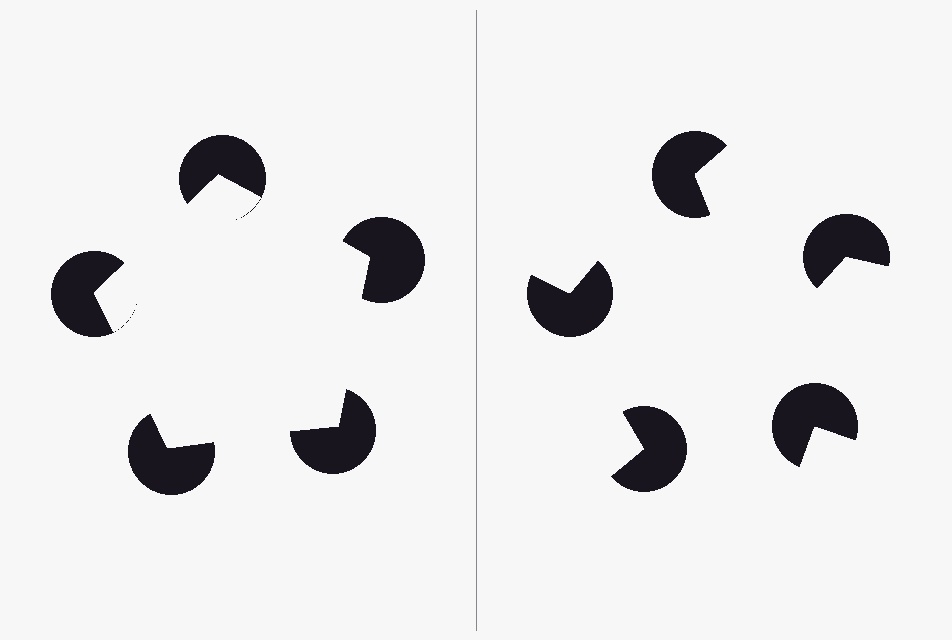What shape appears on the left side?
An illusory pentagon.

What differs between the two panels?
The pac-man discs are positioned identically on both sides; only the wedge orientations differ. On the left they align to a pentagon; on the right they are misaligned.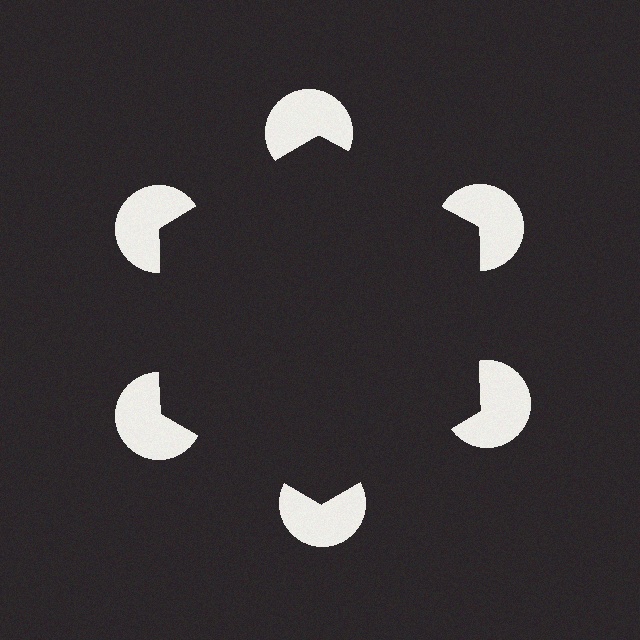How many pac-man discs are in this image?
There are 6 — one at each vertex of the illusory hexagon.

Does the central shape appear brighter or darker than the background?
It typically appears slightly darker than the background, even though no actual brightness change is drawn.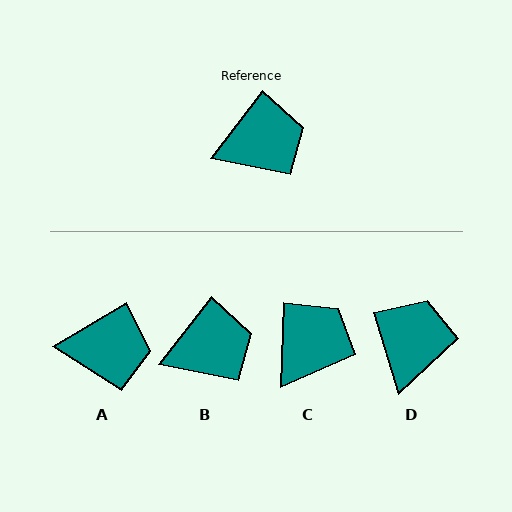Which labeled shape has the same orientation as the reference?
B.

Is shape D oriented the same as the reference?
No, it is off by about 54 degrees.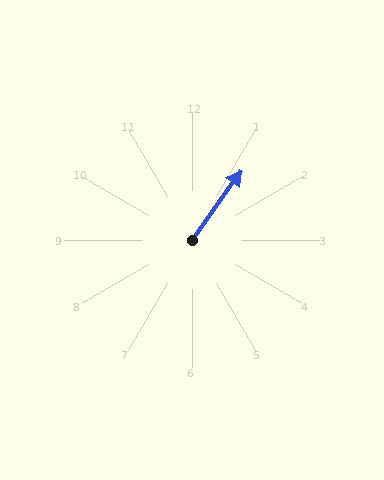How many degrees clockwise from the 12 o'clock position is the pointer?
Approximately 35 degrees.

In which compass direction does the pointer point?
Northeast.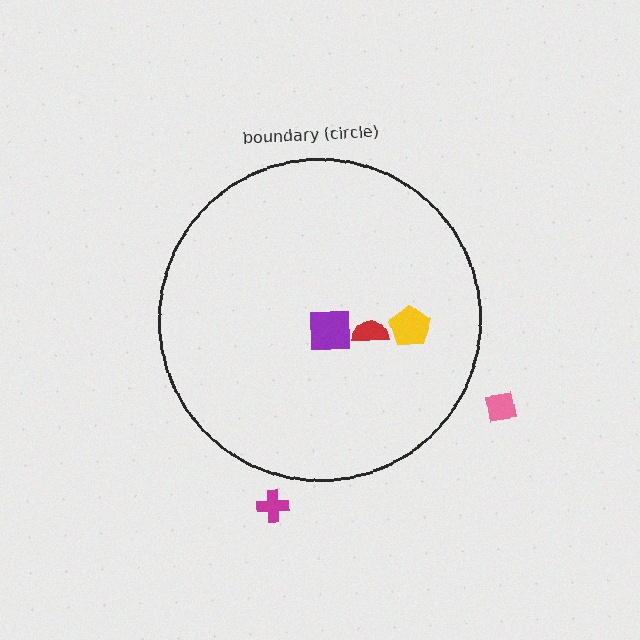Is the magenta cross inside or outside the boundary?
Outside.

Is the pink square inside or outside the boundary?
Outside.